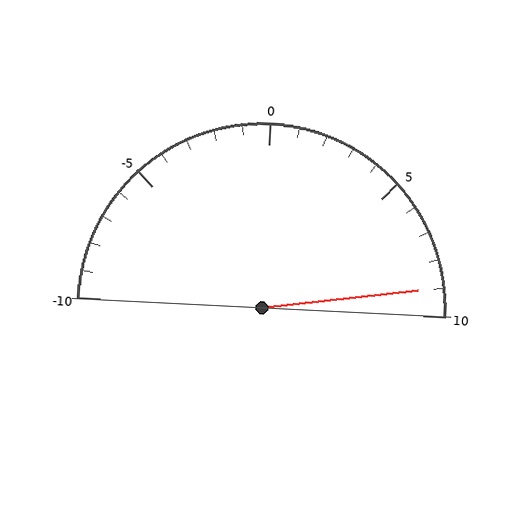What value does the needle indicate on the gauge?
The needle indicates approximately 9.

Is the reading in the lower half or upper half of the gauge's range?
The reading is in the upper half of the range (-10 to 10).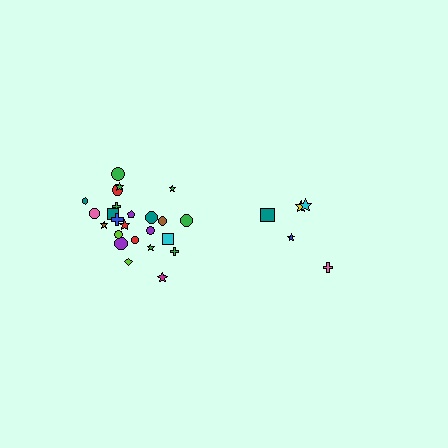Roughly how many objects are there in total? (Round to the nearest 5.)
Roughly 30 objects in total.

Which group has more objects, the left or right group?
The left group.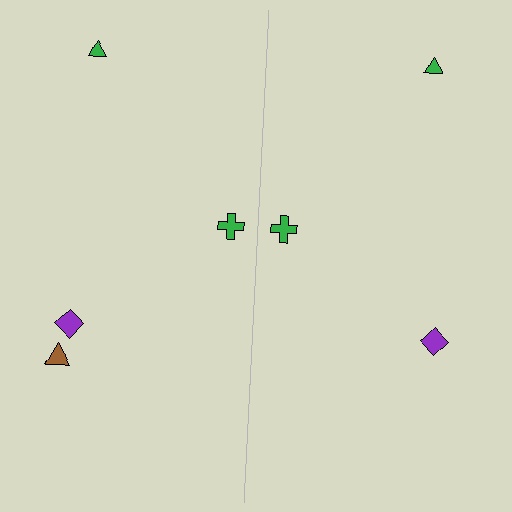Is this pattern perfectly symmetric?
No, the pattern is not perfectly symmetric. A brown triangle is missing from the right side.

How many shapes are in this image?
There are 7 shapes in this image.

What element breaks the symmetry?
A brown triangle is missing from the right side.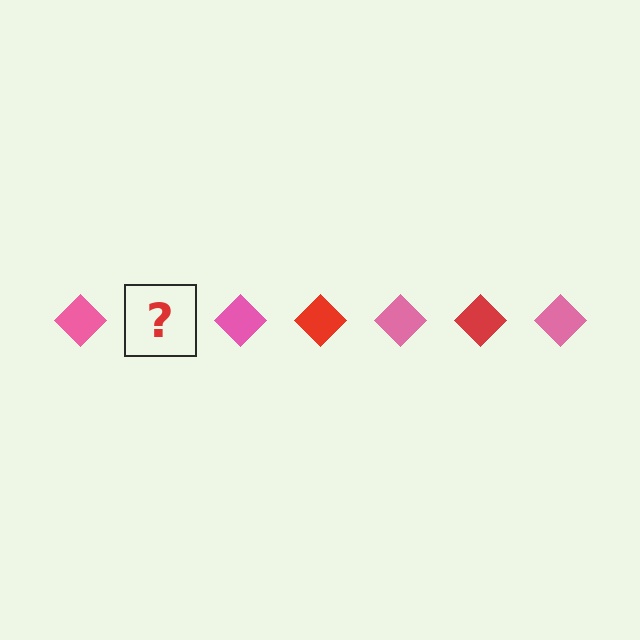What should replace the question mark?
The question mark should be replaced with a red diamond.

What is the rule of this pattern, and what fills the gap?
The rule is that the pattern cycles through pink, red diamonds. The gap should be filled with a red diamond.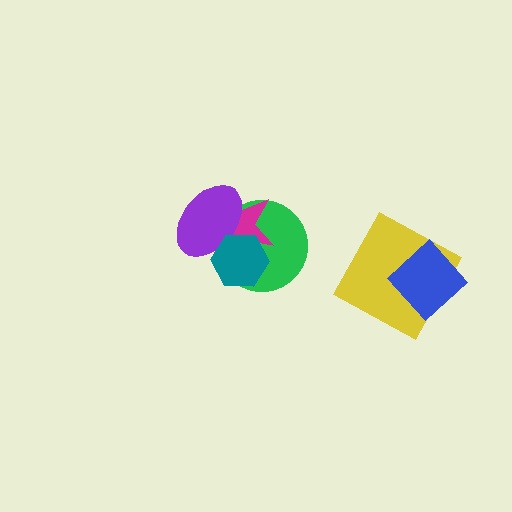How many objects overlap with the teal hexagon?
3 objects overlap with the teal hexagon.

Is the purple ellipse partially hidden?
Yes, it is partially covered by another shape.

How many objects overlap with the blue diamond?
1 object overlaps with the blue diamond.